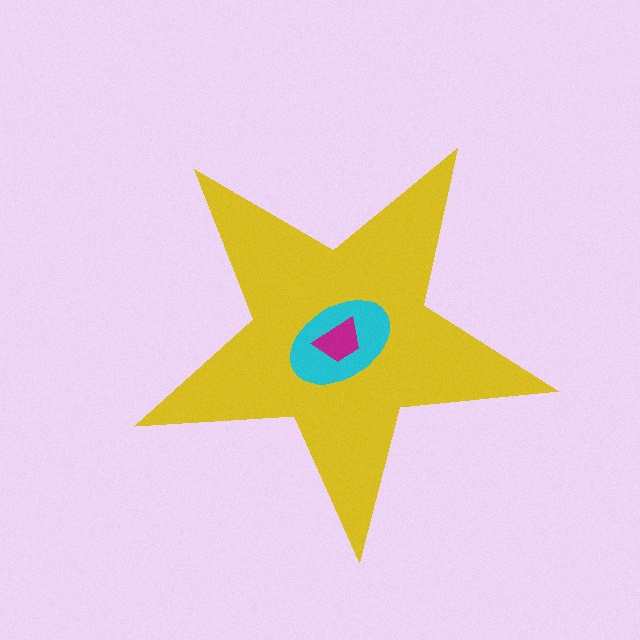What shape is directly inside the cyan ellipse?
The magenta trapezoid.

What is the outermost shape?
The yellow star.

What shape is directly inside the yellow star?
The cyan ellipse.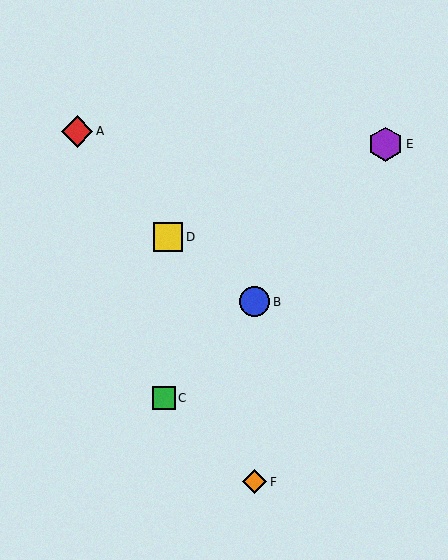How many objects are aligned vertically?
2 objects (B, F) are aligned vertically.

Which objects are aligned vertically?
Objects B, F are aligned vertically.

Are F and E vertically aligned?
No, F is at x≈254 and E is at x≈386.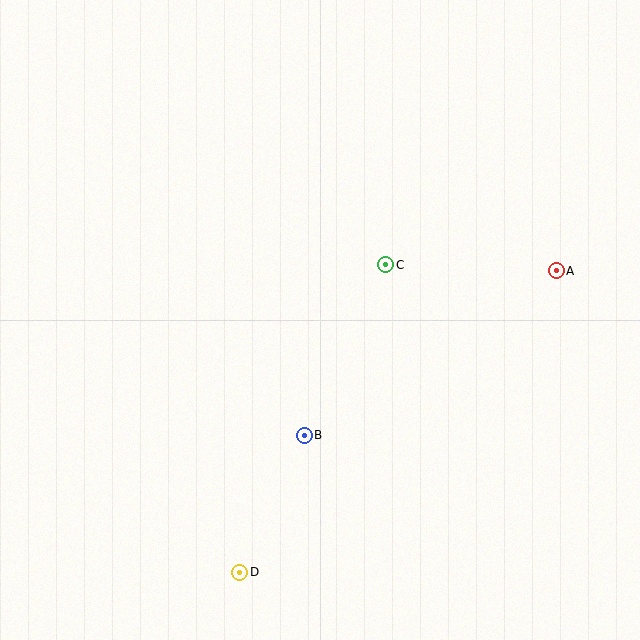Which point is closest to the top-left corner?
Point C is closest to the top-left corner.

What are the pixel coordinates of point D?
Point D is at (240, 572).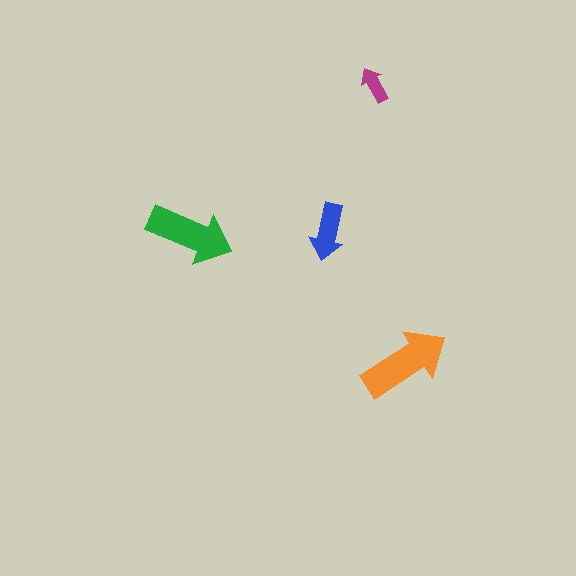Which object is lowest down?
The orange arrow is bottommost.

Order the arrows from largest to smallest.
the orange one, the green one, the blue one, the magenta one.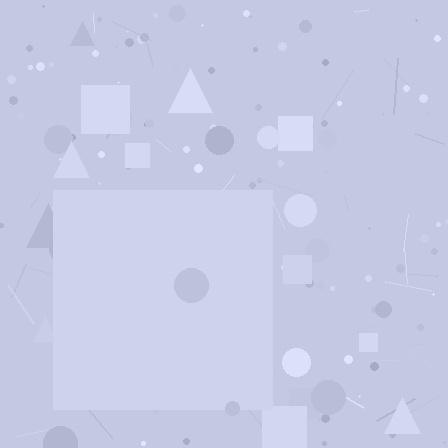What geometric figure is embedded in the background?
A square is embedded in the background.